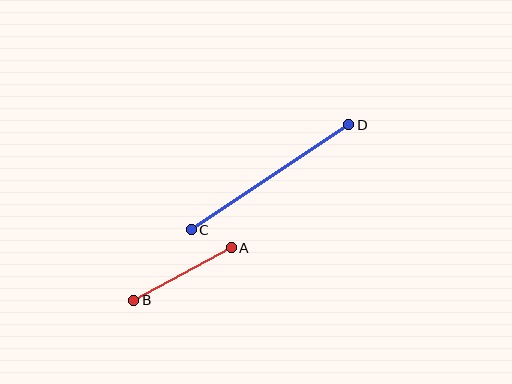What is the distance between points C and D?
The distance is approximately 190 pixels.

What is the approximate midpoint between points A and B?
The midpoint is at approximately (183, 274) pixels.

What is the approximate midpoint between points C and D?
The midpoint is at approximately (270, 177) pixels.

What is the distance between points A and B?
The distance is approximately 111 pixels.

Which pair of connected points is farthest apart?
Points C and D are farthest apart.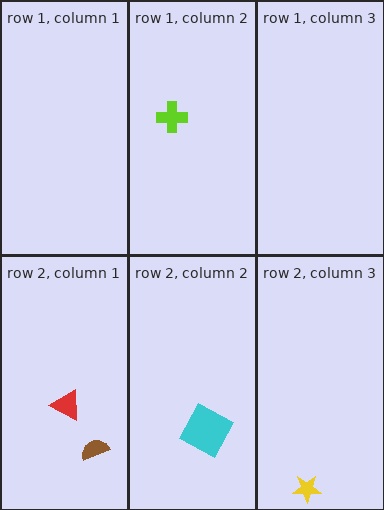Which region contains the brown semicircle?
The row 2, column 1 region.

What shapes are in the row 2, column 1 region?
The brown semicircle, the red triangle.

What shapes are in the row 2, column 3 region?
The yellow star.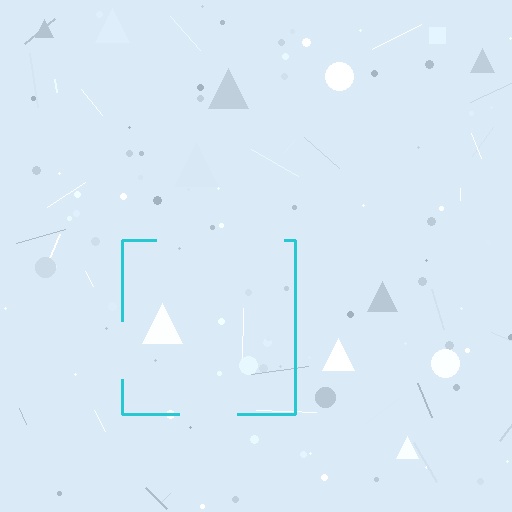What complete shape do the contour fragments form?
The contour fragments form a square.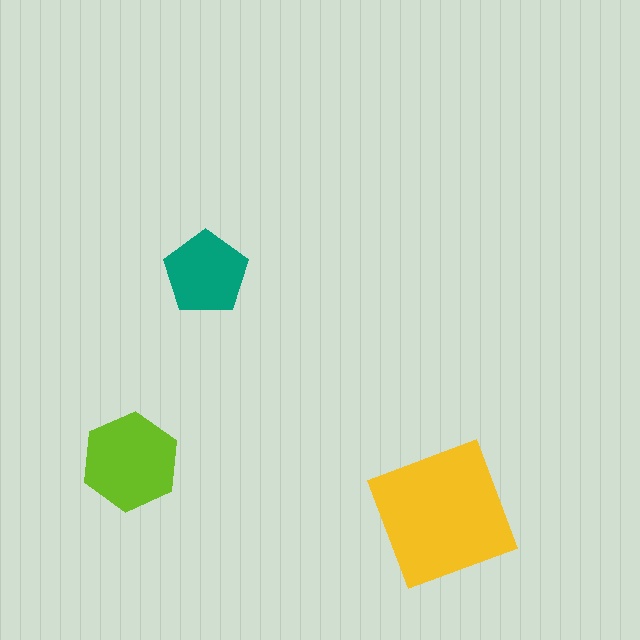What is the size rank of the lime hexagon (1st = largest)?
2nd.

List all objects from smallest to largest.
The teal pentagon, the lime hexagon, the yellow square.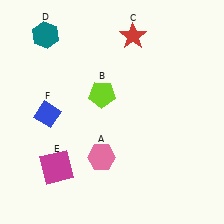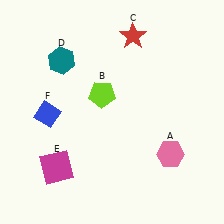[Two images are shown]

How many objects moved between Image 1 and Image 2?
2 objects moved between the two images.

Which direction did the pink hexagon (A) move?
The pink hexagon (A) moved right.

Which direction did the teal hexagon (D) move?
The teal hexagon (D) moved down.